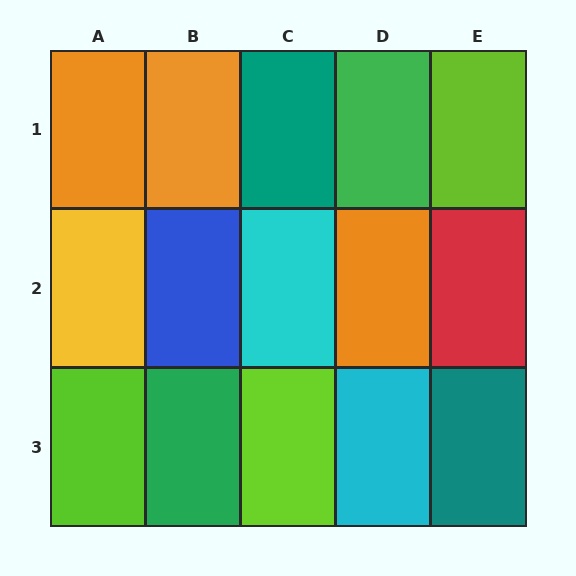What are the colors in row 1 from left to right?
Orange, orange, teal, green, lime.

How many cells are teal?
2 cells are teal.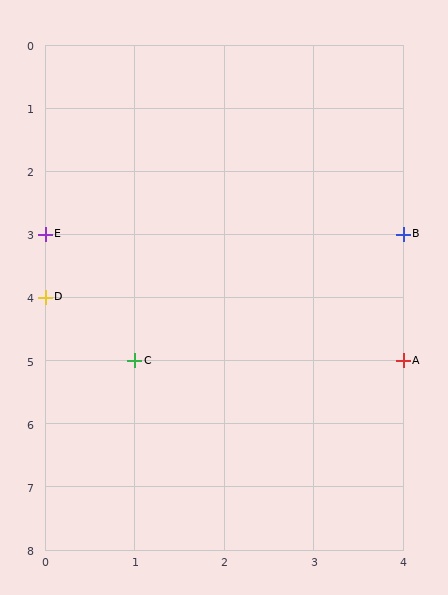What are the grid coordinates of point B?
Point B is at grid coordinates (4, 3).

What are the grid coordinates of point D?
Point D is at grid coordinates (0, 4).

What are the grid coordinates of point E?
Point E is at grid coordinates (0, 3).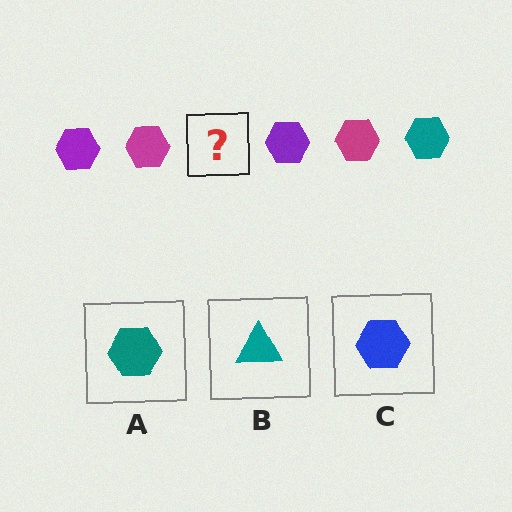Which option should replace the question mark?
Option A.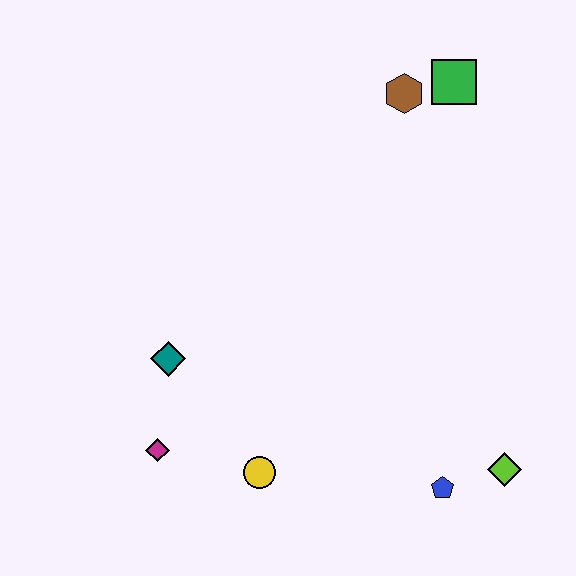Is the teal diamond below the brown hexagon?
Yes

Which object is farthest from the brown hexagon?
The magenta diamond is farthest from the brown hexagon.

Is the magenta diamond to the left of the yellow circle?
Yes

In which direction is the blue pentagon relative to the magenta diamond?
The blue pentagon is to the right of the magenta diamond.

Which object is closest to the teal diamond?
The magenta diamond is closest to the teal diamond.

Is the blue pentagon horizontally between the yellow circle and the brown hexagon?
No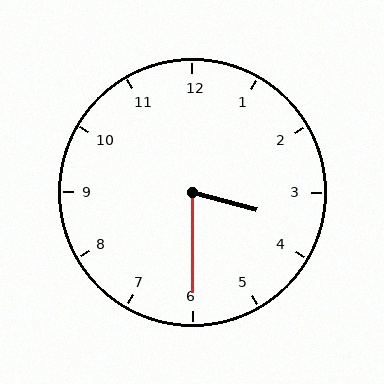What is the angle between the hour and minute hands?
Approximately 75 degrees.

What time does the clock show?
3:30.